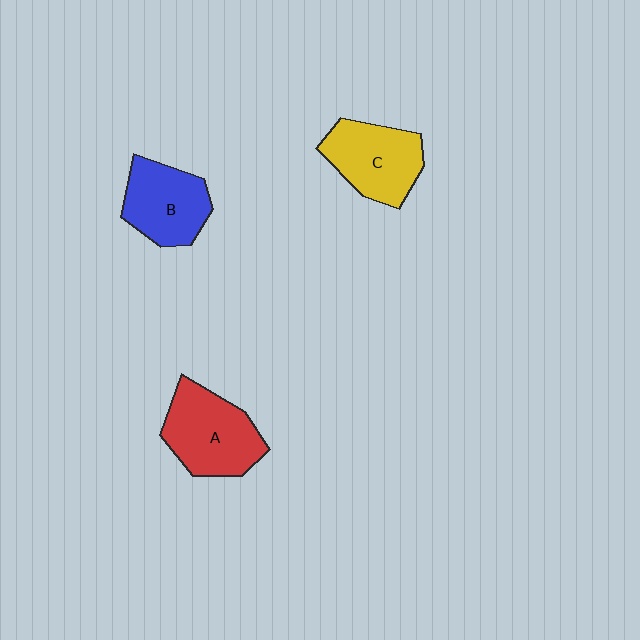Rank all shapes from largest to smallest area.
From largest to smallest: A (red), C (yellow), B (blue).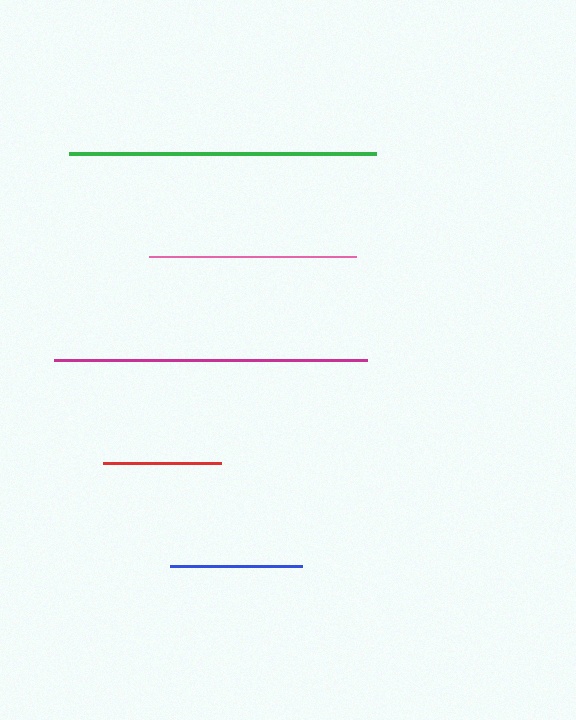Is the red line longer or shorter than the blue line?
The blue line is longer than the red line.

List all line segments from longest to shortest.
From longest to shortest: magenta, green, pink, blue, red.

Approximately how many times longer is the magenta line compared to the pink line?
The magenta line is approximately 1.5 times the length of the pink line.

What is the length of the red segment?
The red segment is approximately 118 pixels long.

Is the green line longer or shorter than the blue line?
The green line is longer than the blue line.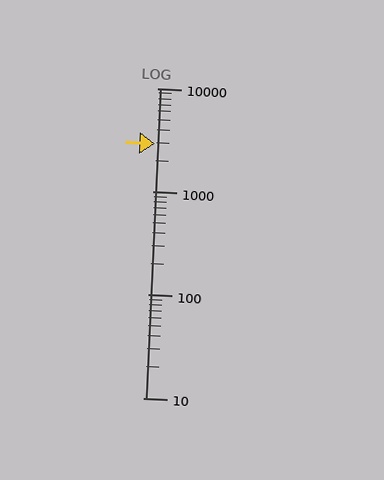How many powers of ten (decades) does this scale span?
The scale spans 3 decades, from 10 to 10000.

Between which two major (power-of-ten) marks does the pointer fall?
The pointer is between 1000 and 10000.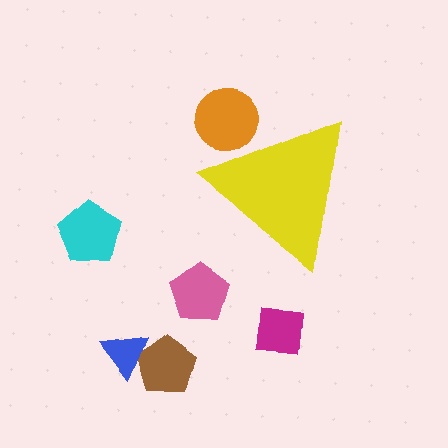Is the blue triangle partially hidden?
No, the blue triangle is fully visible.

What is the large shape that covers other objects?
A yellow triangle.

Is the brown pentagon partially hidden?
No, the brown pentagon is fully visible.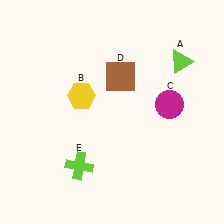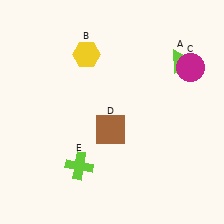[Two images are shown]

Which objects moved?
The objects that moved are: the yellow hexagon (B), the magenta circle (C), the brown square (D).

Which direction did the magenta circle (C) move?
The magenta circle (C) moved up.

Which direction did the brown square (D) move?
The brown square (D) moved down.